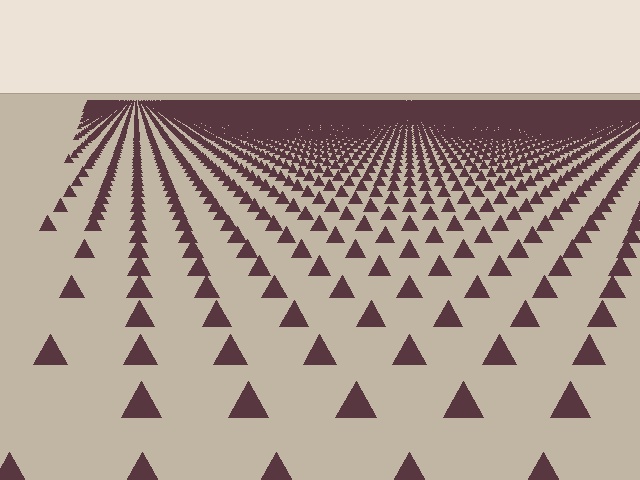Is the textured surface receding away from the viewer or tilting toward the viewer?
The surface is receding away from the viewer. Texture elements get smaller and denser toward the top.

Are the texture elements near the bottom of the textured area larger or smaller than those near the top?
Larger. Near the bottom, elements are closer to the viewer and appear at a bigger on-screen size.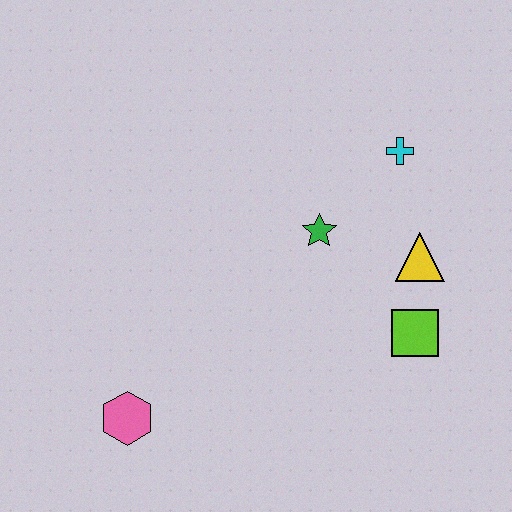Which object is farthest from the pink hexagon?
The cyan cross is farthest from the pink hexagon.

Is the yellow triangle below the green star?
Yes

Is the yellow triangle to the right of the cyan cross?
Yes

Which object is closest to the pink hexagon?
The green star is closest to the pink hexagon.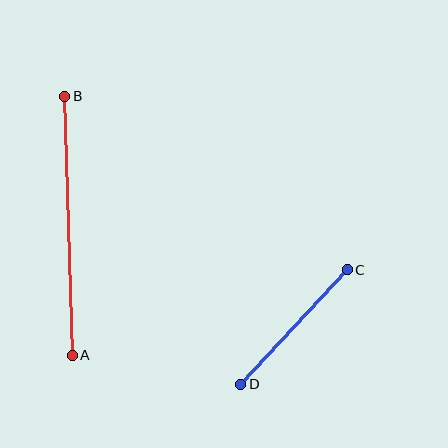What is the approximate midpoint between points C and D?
The midpoint is at approximately (294, 327) pixels.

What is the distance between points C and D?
The distance is approximately 157 pixels.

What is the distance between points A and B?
The distance is approximately 259 pixels.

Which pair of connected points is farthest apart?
Points A and B are farthest apart.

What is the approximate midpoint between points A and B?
The midpoint is at approximately (69, 226) pixels.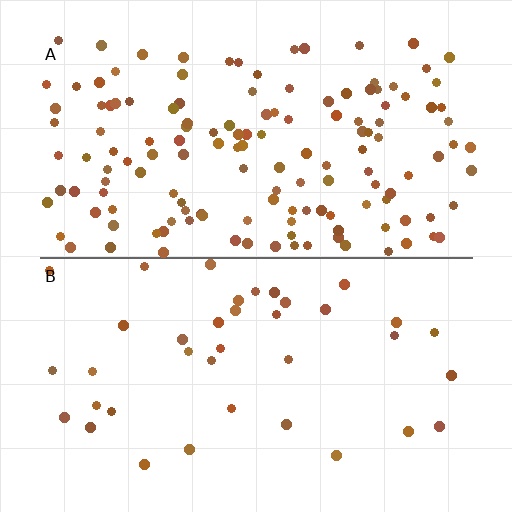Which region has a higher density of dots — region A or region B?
A (the top).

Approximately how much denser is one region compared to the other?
Approximately 3.8× — region A over region B.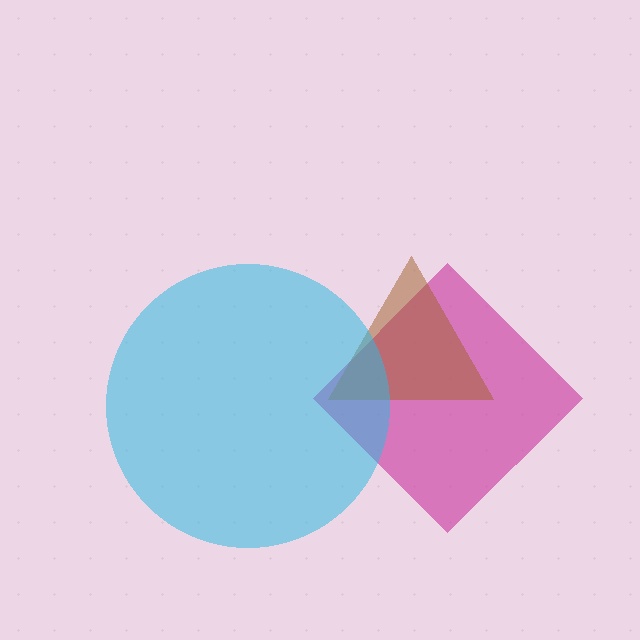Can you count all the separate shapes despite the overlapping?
Yes, there are 3 separate shapes.